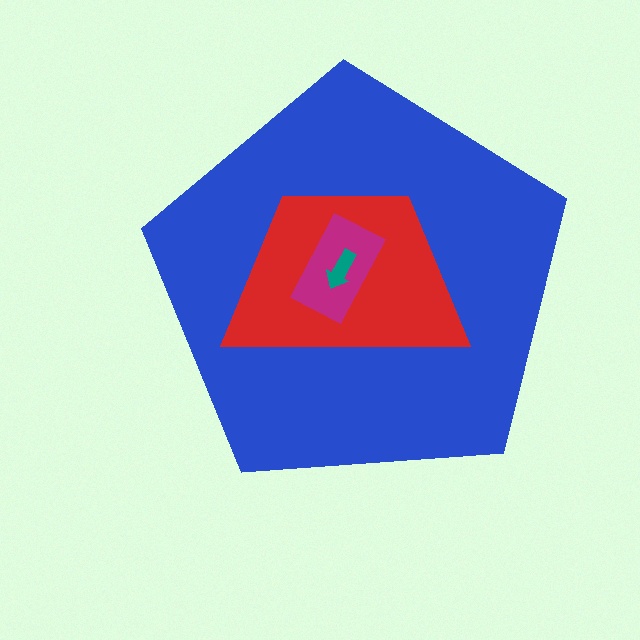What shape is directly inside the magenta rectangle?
The teal arrow.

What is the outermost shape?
The blue pentagon.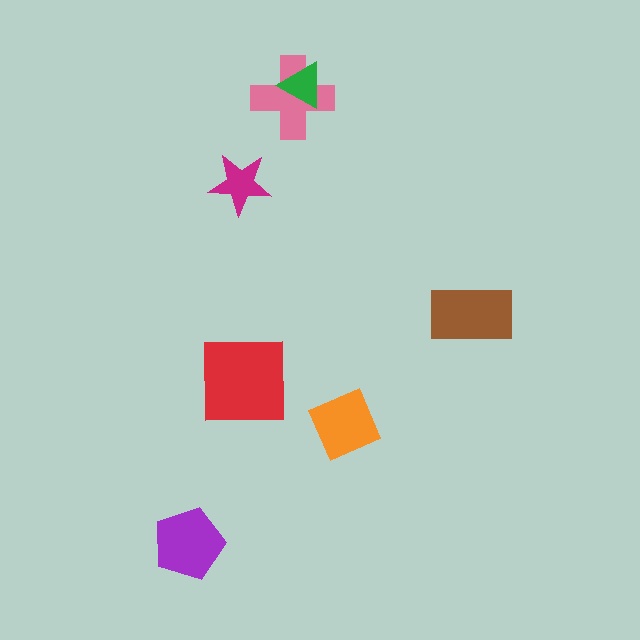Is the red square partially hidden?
No, no other shape covers it.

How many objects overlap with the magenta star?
0 objects overlap with the magenta star.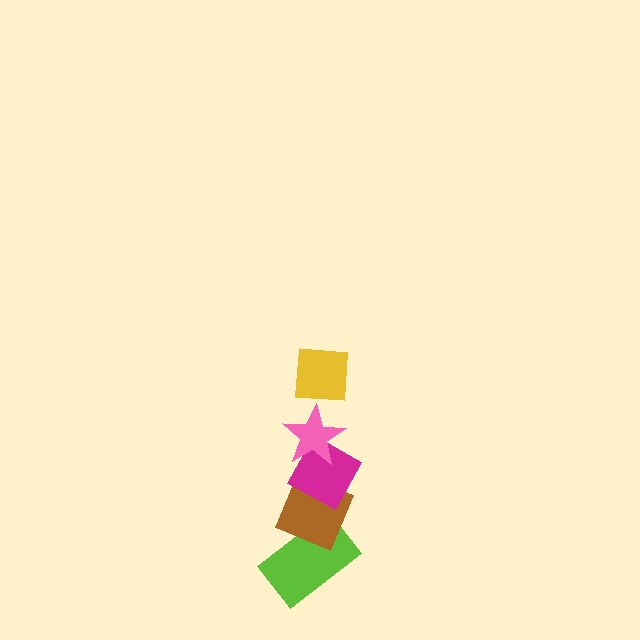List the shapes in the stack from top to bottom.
From top to bottom: the yellow square, the pink star, the magenta diamond, the brown diamond, the lime rectangle.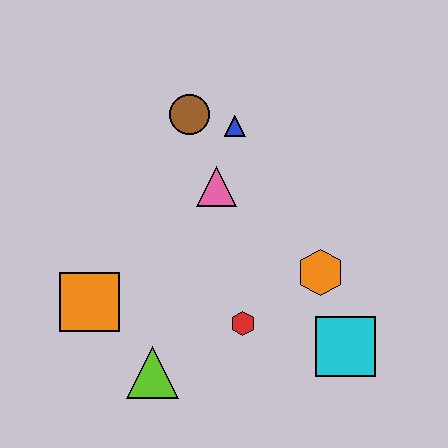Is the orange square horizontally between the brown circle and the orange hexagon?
No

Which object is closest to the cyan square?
The orange hexagon is closest to the cyan square.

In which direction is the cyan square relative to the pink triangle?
The cyan square is below the pink triangle.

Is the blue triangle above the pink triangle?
Yes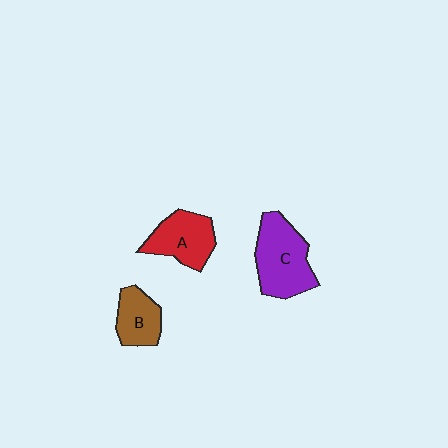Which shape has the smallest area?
Shape B (brown).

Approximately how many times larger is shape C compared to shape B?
Approximately 1.7 times.